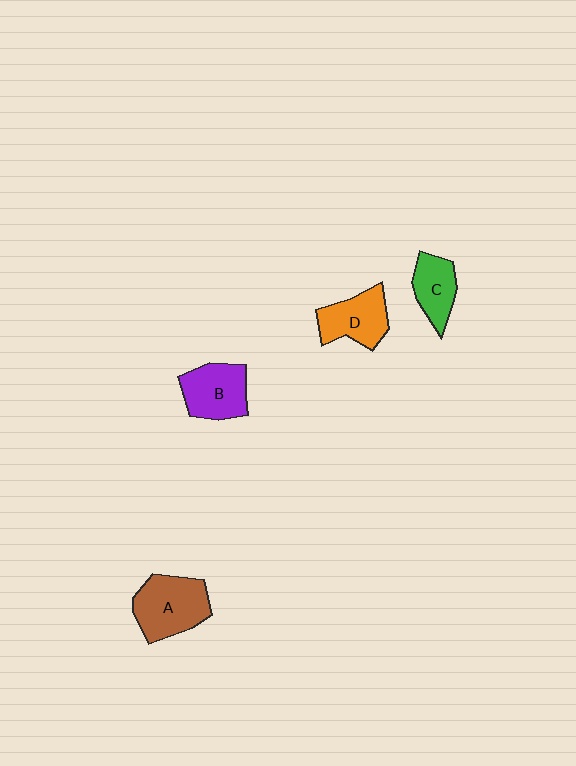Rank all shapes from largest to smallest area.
From largest to smallest: A (brown), B (purple), D (orange), C (green).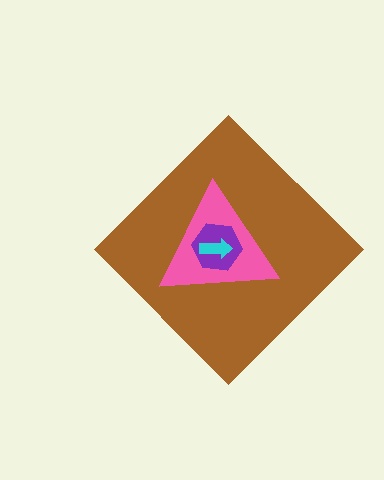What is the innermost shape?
The cyan arrow.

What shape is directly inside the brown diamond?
The pink triangle.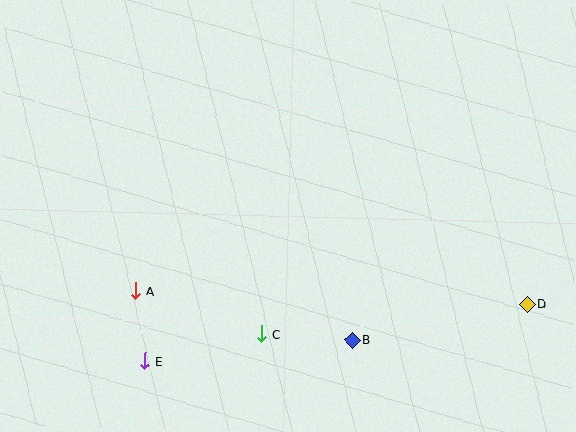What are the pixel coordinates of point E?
Point E is at (145, 361).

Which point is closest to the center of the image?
Point C at (262, 334) is closest to the center.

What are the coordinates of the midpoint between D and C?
The midpoint between D and C is at (395, 319).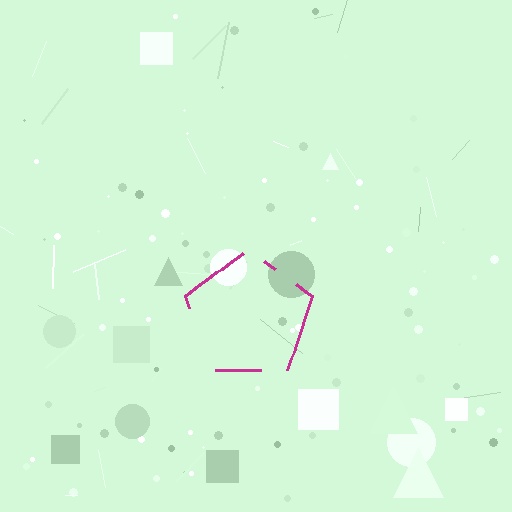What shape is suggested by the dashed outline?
The dashed outline suggests a pentagon.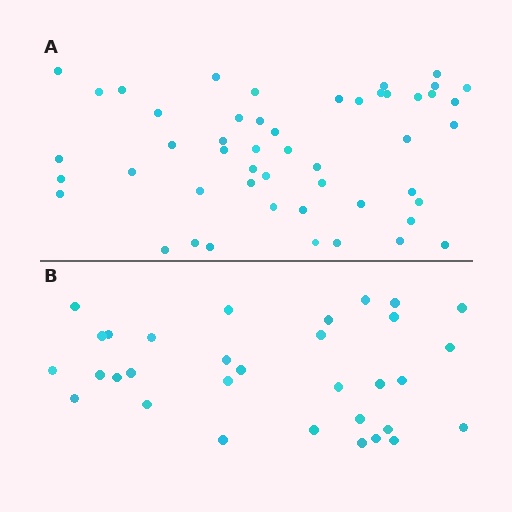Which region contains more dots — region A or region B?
Region A (the top region) has more dots.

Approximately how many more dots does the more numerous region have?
Region A has approximately 20 more dots than region B.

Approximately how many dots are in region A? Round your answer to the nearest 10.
About 50 dots.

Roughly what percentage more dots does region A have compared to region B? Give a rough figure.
About 55% more.